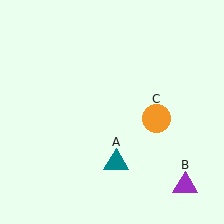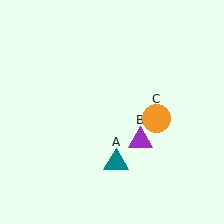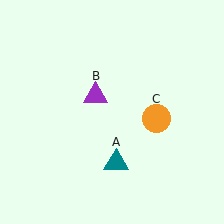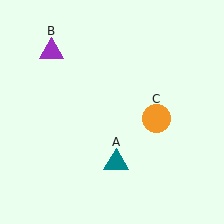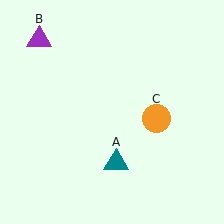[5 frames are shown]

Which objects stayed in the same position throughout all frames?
Teal triangle (object A) and orange circle (object C) remained stationary.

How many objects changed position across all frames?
1 object changed position: purple triangle (object B).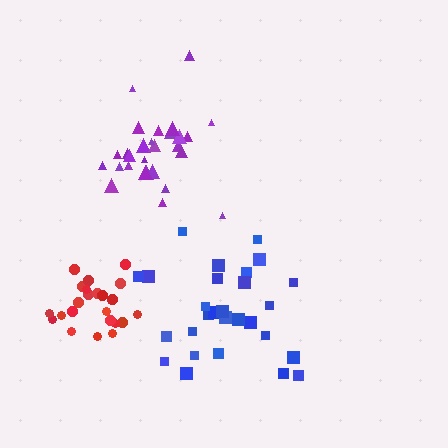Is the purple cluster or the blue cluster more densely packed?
Purple.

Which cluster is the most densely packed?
Red.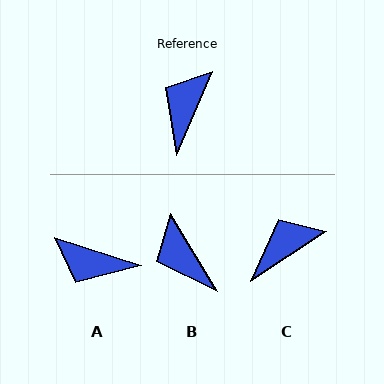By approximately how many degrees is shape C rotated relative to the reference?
Approximately 33 degrees clockwise.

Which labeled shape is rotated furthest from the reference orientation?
A, about 96 degrees away.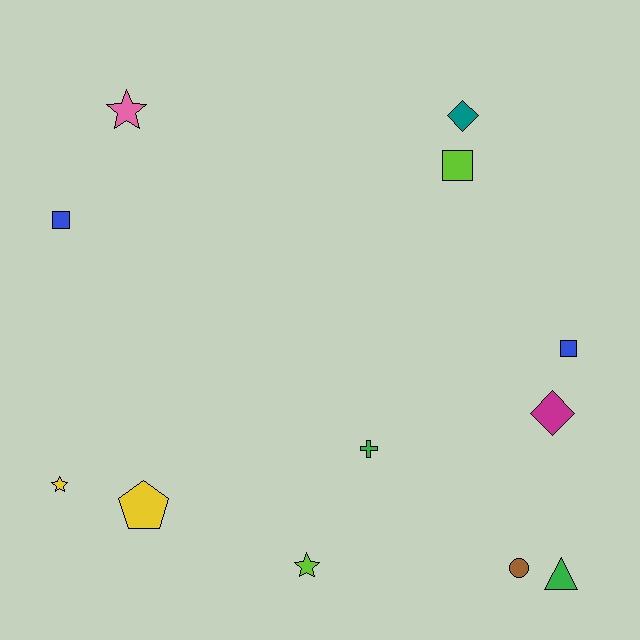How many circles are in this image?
There is 1 circle.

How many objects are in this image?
There are 12 objects.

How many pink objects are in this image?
There is 1 pink object.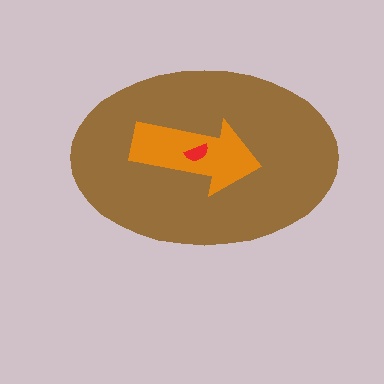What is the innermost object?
The red semicircle.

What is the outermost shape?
The brown ellipse.